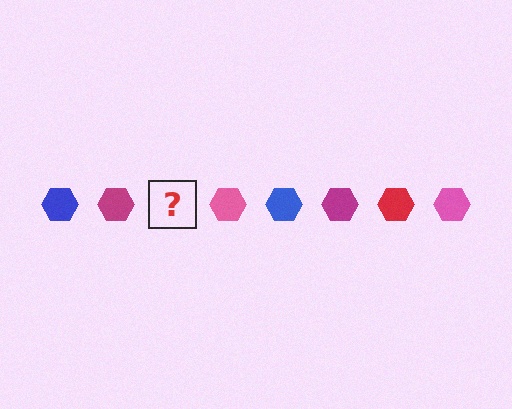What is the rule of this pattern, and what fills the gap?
The rule is that the pattern cycles through blue, magenta, red, pink hexagons. The gap should be filled with a red hexagon.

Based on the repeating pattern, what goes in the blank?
The blank should be a red hexagon.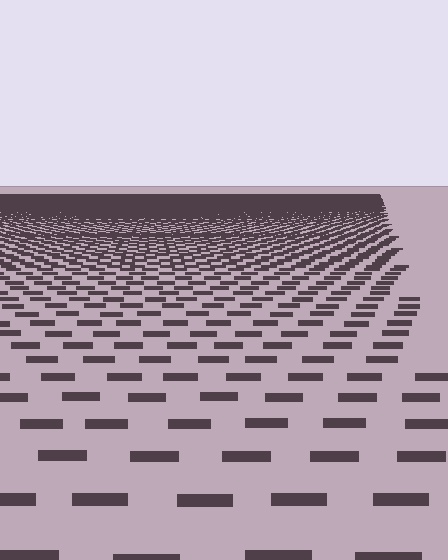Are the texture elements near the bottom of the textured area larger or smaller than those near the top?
Larger. Near the bottom, elements are closer to the viewer and appear at a bigger on-screen size.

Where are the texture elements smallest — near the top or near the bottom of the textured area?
Near the top.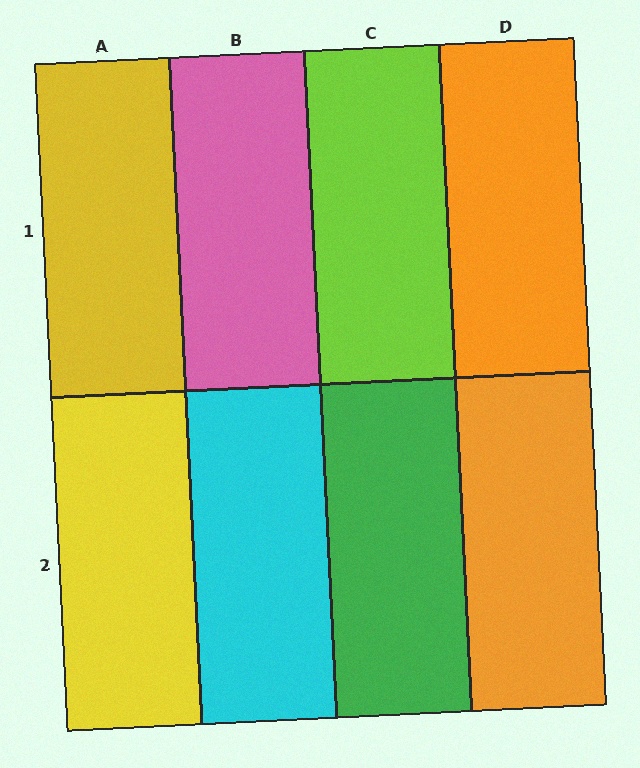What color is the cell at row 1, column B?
Pink.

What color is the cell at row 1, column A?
Yellow.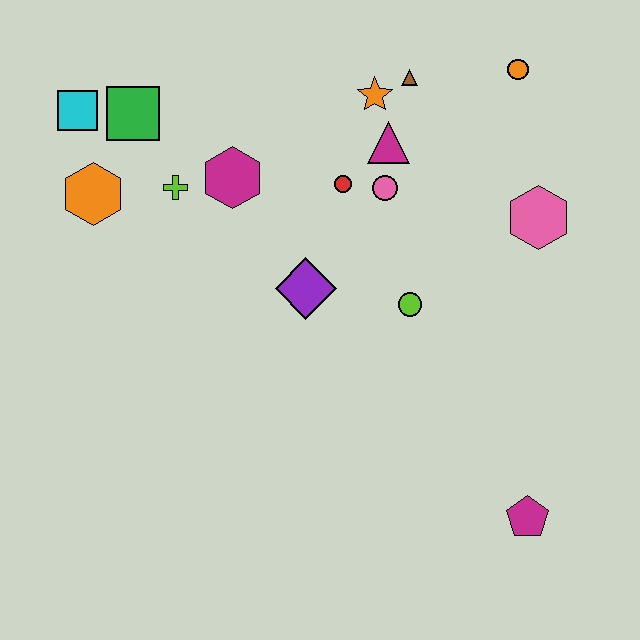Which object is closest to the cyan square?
The green square is closest to the cyan square.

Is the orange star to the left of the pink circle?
Yes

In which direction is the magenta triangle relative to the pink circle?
The magenta triangle is above the pink circle.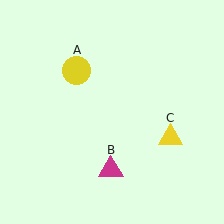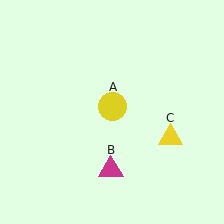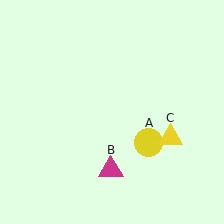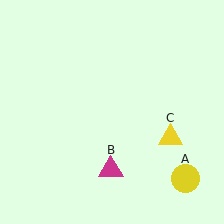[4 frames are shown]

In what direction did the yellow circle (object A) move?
The yellow circle (object A) moved down and to the right.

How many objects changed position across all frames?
1 object changed position: yellow circle (object A).